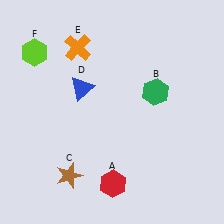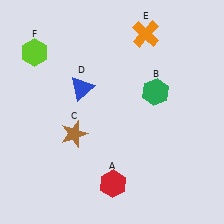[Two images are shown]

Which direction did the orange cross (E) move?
The orange cross (E) moved right.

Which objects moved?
The objects that moved are: the brown star (C), the orange cross (E).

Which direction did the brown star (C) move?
The brown star (C) moved up.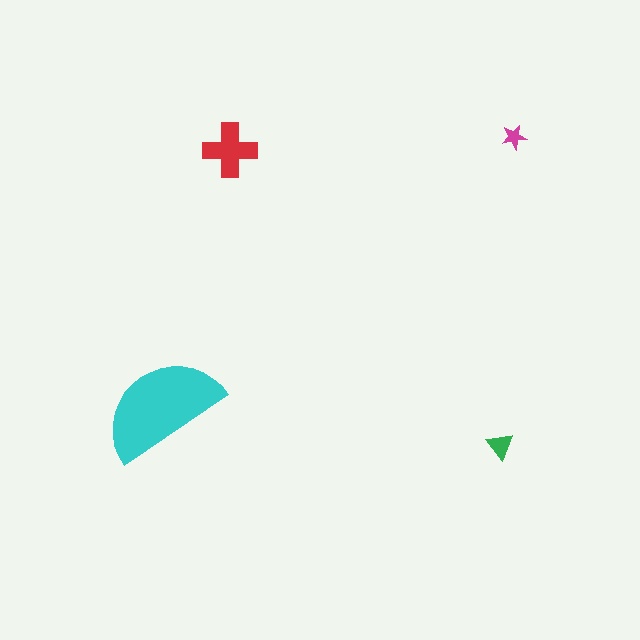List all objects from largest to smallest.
The cyan semicircle, the red cross, the green triangle, the magenta star.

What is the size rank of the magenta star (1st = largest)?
4th.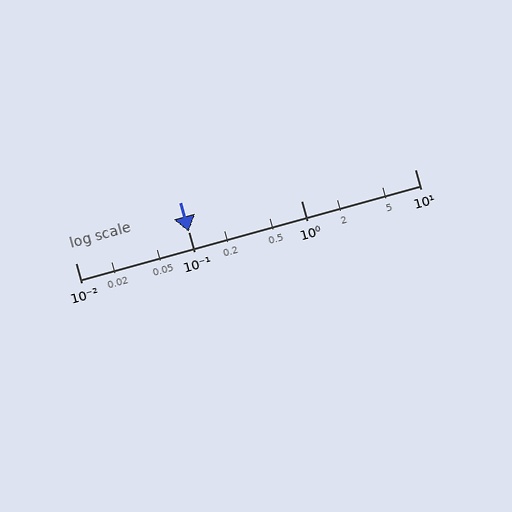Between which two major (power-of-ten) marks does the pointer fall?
The pointer is between 0.1 and 1.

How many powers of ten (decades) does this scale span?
The scale spans 3 decades, from 0.01 to 10.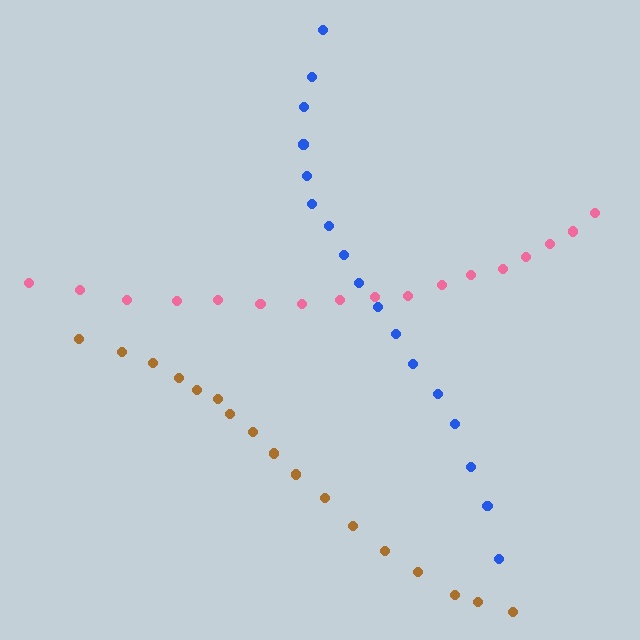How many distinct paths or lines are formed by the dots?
There are 3 distinct paths.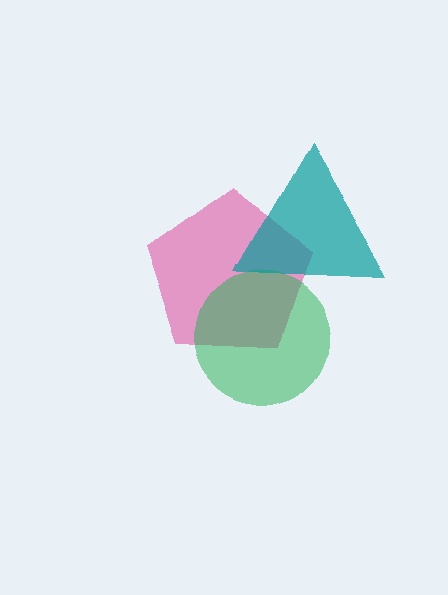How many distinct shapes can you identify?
There are 3 distinct shapes: a pink pentagon, a green circle, a teal triangle.